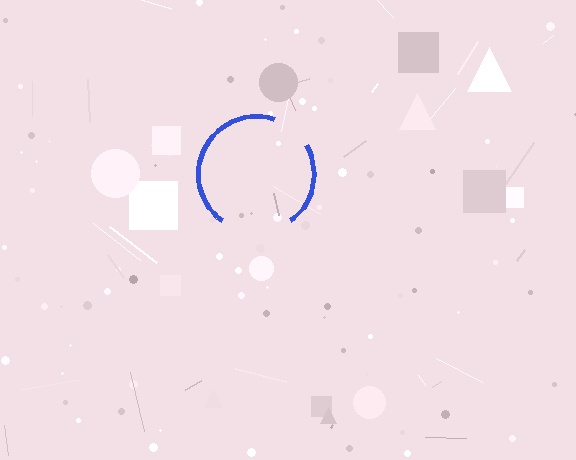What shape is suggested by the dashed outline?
The dashed outline suggests a circle.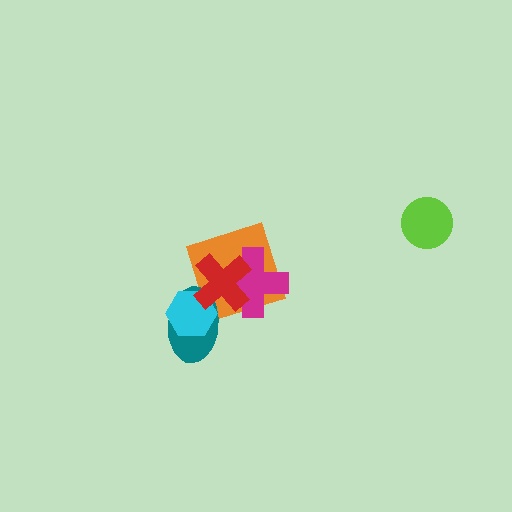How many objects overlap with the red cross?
4 objects overlap with the red cross.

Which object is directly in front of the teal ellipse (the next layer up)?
The cyan hexagon is directly in front of the teal ellipse.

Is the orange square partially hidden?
Yes, it is partially covered by another shape.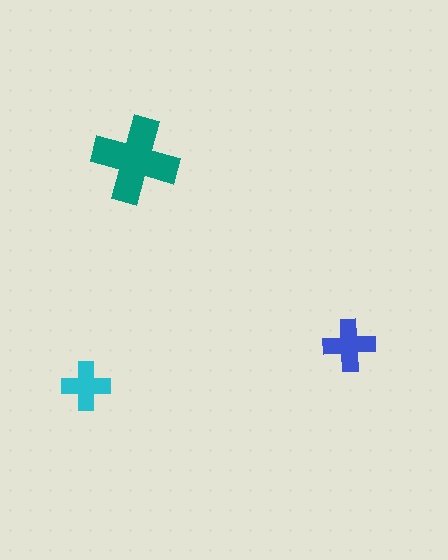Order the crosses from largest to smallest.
the teal one, the blue one, the cyan one.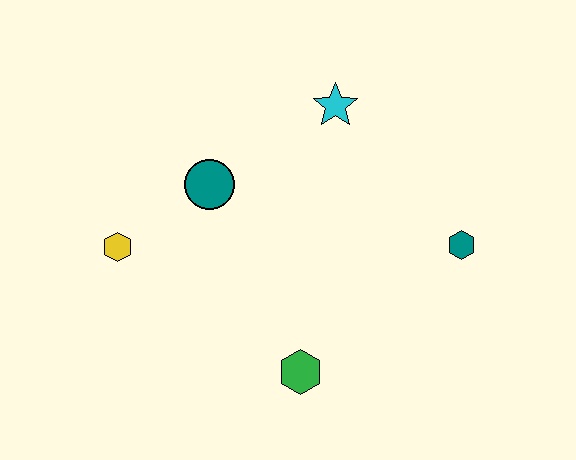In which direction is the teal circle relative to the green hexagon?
The teal circle is above the green hexagon.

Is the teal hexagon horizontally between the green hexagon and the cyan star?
No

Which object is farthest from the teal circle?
The teal hexagon is farthest from the teal circle.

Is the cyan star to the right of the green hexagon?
Yes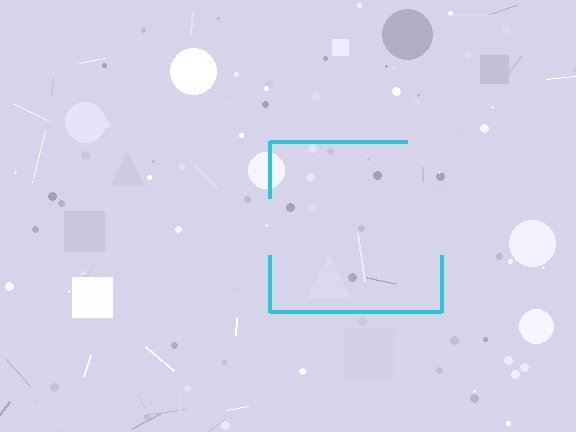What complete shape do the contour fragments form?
The contour fragments form a square.